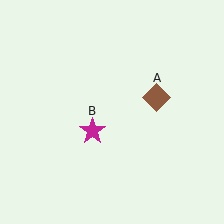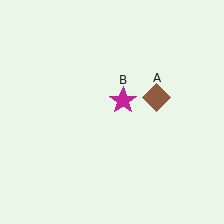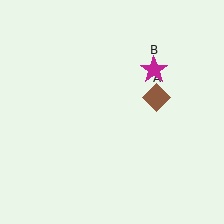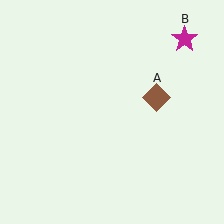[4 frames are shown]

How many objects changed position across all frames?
1 object changed position: magenta star (object B).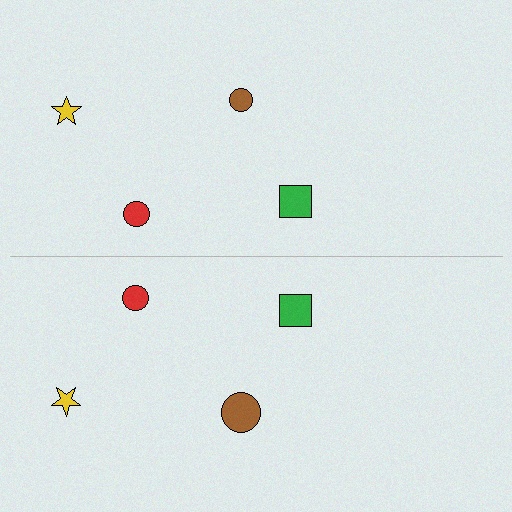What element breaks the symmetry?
The brown circle on the bottom side has a different size than its mirror counterpart.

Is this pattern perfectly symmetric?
No, the pattern is not perfectly symmetric. The brown circle on the bottom side has a different size than its mirror counterpart.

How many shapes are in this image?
There are 8 shapes in this image.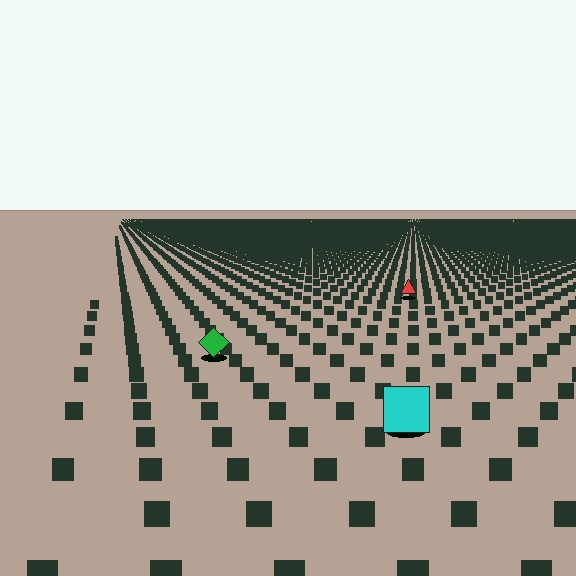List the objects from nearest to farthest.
From nearest to farthest: the cyan square, the green diamond, the red triangle.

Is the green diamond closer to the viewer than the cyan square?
No. The cyan square is closer — you can tell from the texture gradient: the ground texture is coarser near it.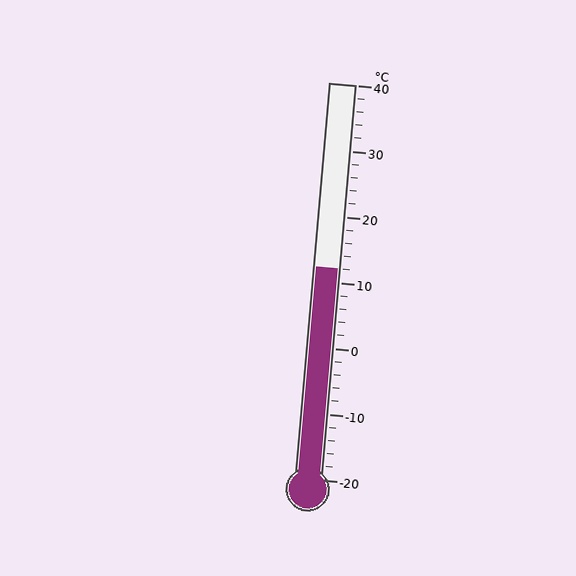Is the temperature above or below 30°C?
The temperature is below 30°C.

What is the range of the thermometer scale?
The thermometer scale ranges from -20°C to 40°C.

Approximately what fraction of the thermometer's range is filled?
The thermometer is filled to approximately 55% of its range.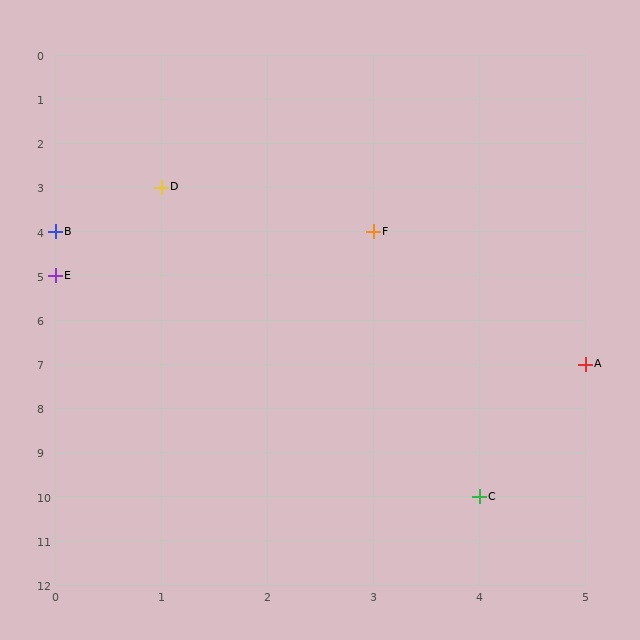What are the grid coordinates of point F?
Point F is at grid coordinates (3, 4).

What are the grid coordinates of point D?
Point D is at grid coordinates (1, 3).